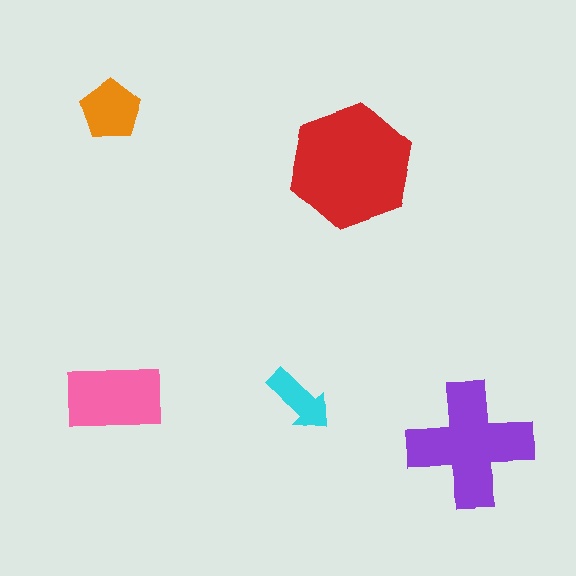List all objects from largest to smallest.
The red hexagon, the purple cross, the pink rectangle, the orange pentagon, the cyan arrow.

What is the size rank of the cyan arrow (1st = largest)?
5th.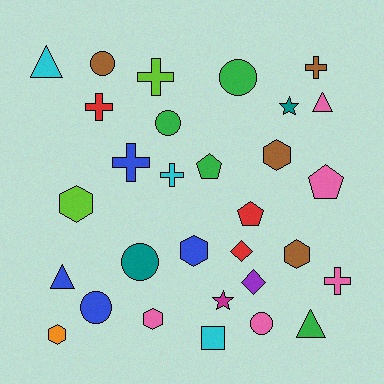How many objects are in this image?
There are 30 objects.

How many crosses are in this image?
There are 6 crosses.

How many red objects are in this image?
There are 3 red objects.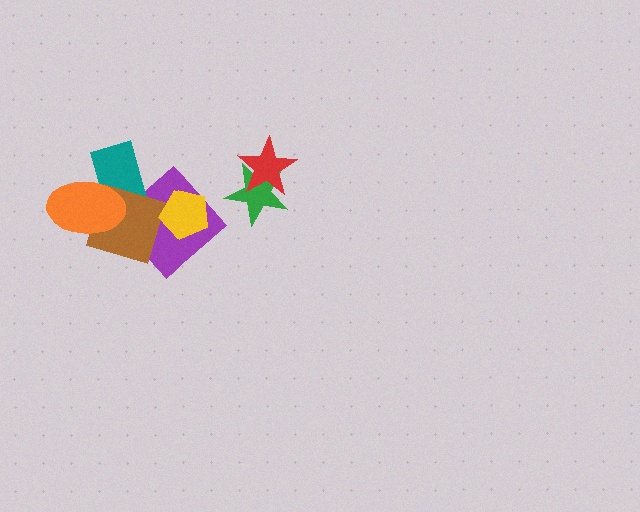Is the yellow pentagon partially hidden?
No, no other shape covers it.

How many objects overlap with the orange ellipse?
2 objects overlap with the orange ellipse.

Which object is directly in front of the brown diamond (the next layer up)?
The orange ellipse is directly in front of the brown diamond.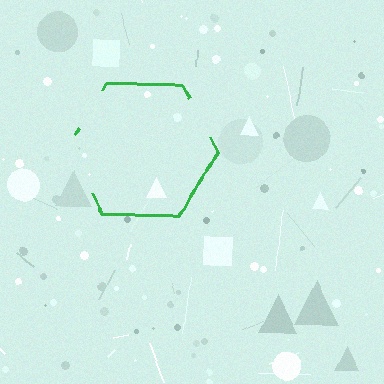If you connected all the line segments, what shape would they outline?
They would outline a hexagon.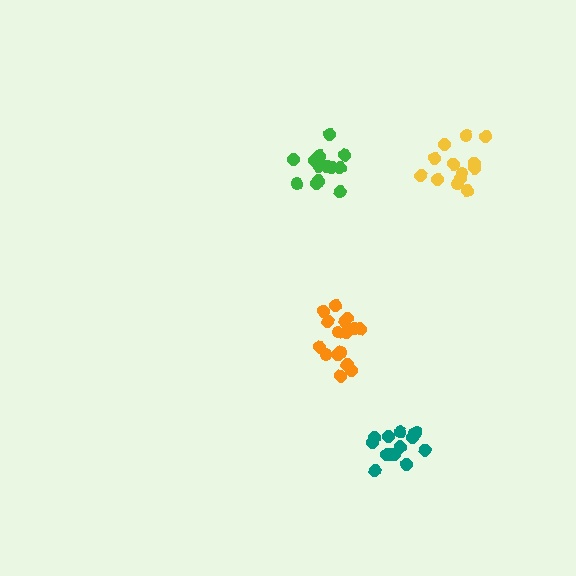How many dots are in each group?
Group 1: 13 dots, Group 2: 14 dots, Group 3: 14 dots, Group 4: 16 dots (57 total).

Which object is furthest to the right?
The yellow cluster is rightmost.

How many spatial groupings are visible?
There are 4 spatial groupings.